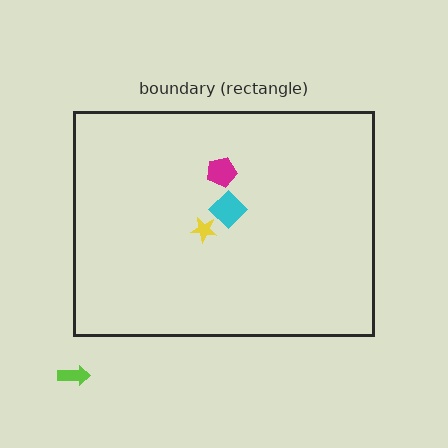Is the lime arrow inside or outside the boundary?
Outside.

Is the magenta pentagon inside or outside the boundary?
Inside.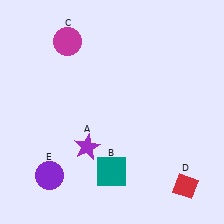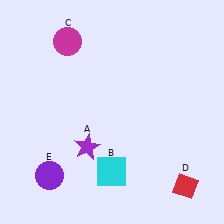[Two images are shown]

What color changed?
The square (B) changed from teal in Image 1 to cyan in Image 2.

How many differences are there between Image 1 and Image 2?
There is 1 difference between the two images.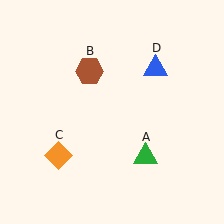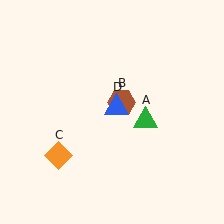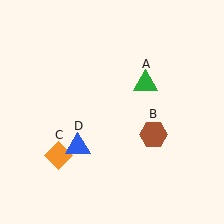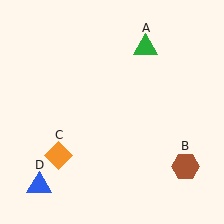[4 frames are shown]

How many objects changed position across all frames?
3 objects changed position: green triangle (object A), brown hexagon (object B), blue triangle (object D).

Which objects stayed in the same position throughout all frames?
Orange diamond (object C) remained stationary.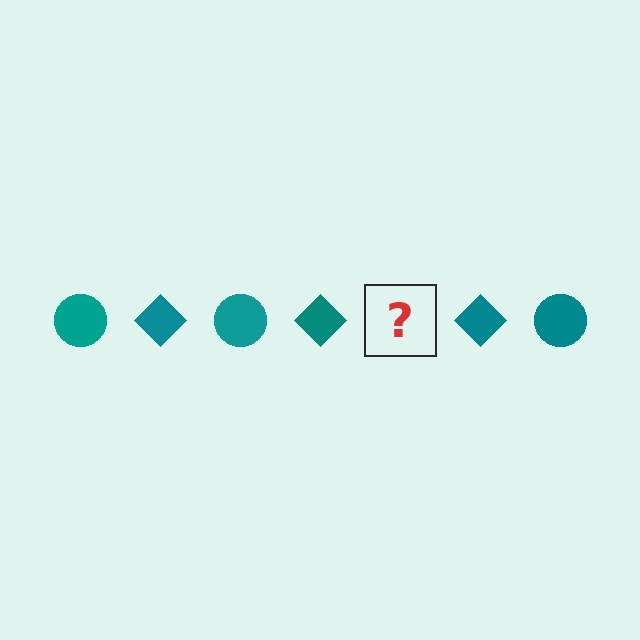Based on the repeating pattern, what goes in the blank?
The blank should be a teal circle.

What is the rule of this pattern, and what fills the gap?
The rule is that the pattern cycles through circle, diamond shapes in teal. The gap should be filled with a teal circle.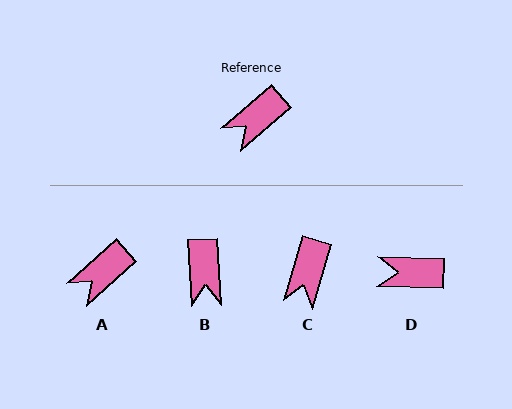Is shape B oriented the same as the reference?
No, it is off by about 51 degrees.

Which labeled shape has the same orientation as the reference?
A.